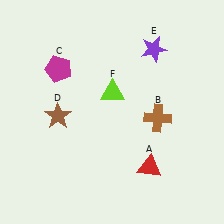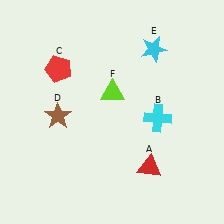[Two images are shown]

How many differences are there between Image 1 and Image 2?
There are 3 differences between the two images.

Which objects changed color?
B changed from brown to cyan. C changed from magenta to red. E changed from purple to cyan.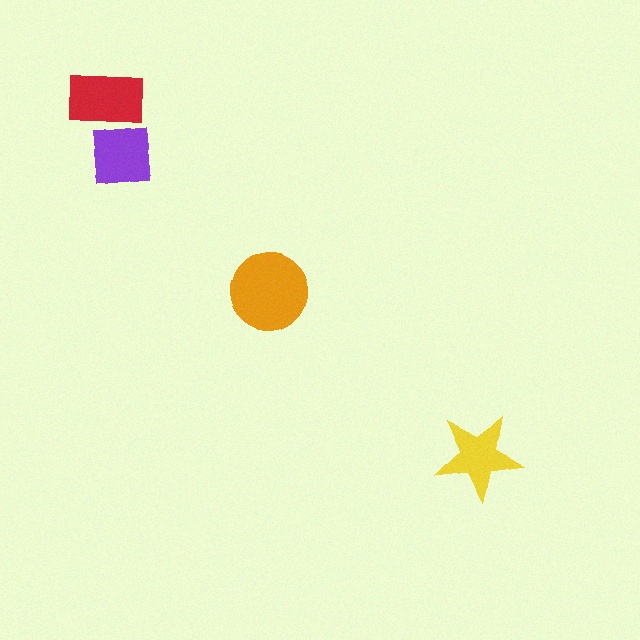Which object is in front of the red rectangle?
The purple square is in front of the red rectangle.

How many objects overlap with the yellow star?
0 objects overlap with the yellow star.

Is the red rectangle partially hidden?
Yes, it is partially covered by another shape.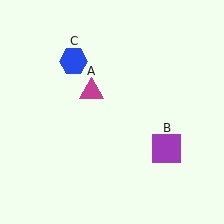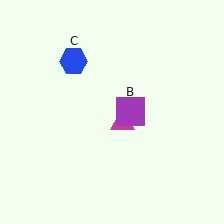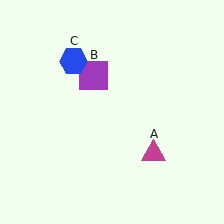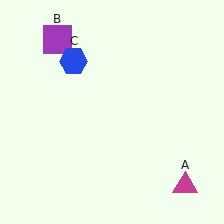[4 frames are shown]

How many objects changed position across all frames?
2 objects changed position: magenta triangle (object A), purple square (object B).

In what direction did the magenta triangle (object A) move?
The magenta triangle (object A) moved down and to the right.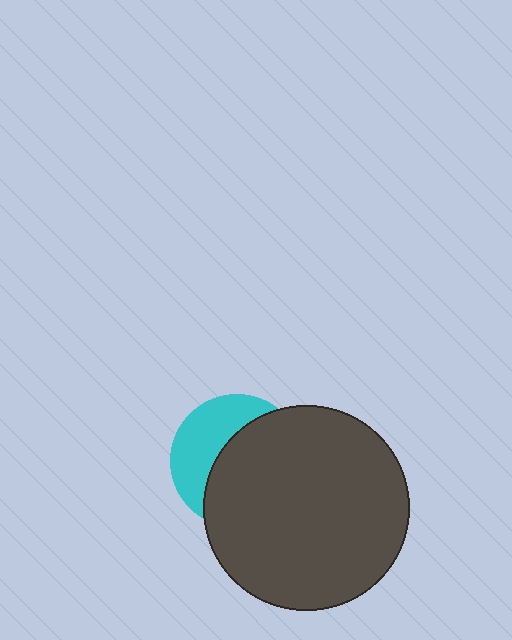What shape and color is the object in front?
The object in front is a dark gray circle.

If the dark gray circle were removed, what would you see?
You would see the complete cyan circle.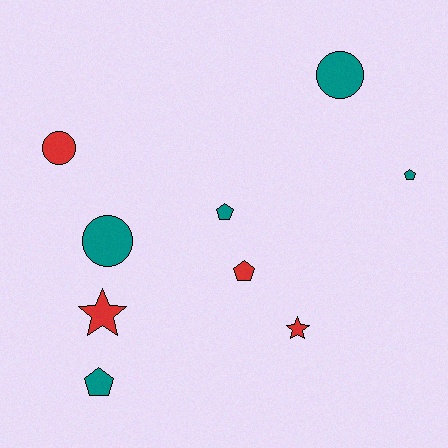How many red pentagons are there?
There is 1 red pentagon.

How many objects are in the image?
There are 9 objects.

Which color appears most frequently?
Teal, with 5 objects.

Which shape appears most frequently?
Pentagon, with 4 objects.